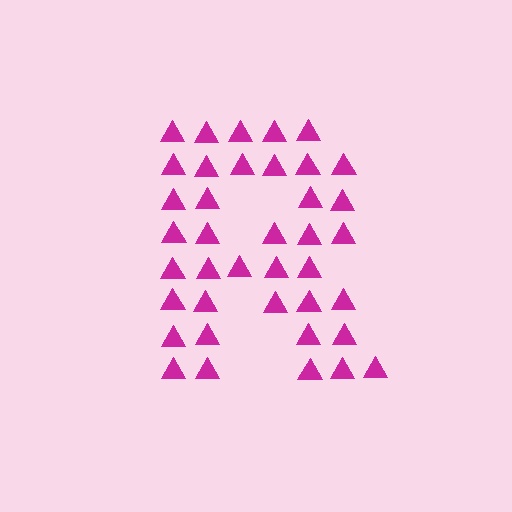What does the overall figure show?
The overall figure shows the letter R.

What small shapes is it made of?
It is made of small triangles.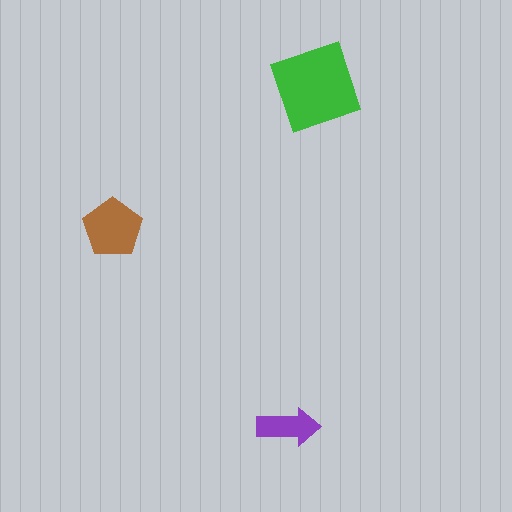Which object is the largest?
The green diamond.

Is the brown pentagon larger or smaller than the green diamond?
Smaller.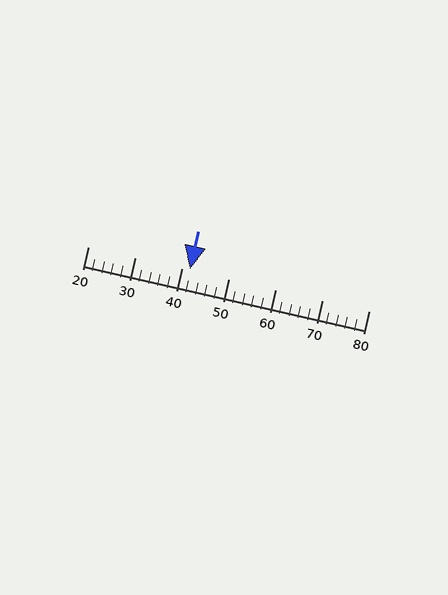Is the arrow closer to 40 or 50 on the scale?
The arrow is closer to 40.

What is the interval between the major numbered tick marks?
The major tick marks are spaced 10 units apart.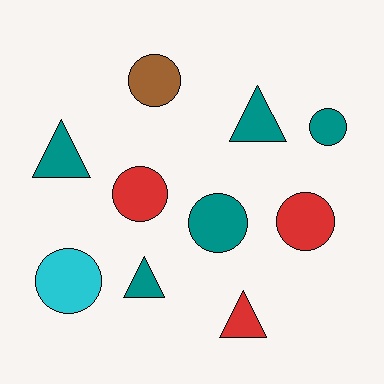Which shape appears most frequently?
Circle, with 6 objects.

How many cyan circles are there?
There is 1 cyan circle.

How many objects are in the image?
There are 10 objects.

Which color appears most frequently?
Teal, with 5 objects.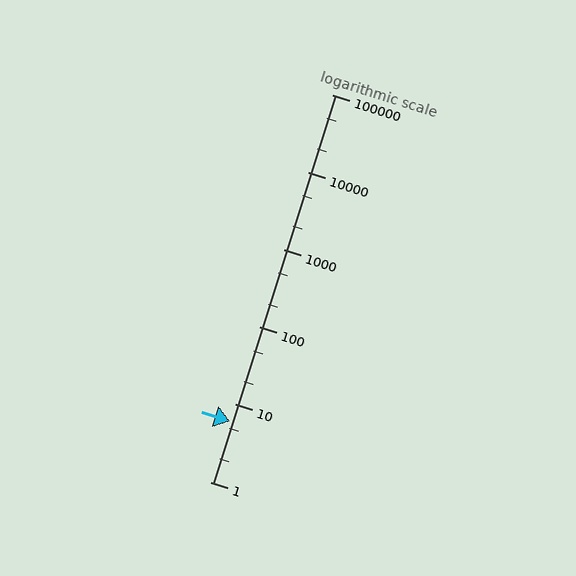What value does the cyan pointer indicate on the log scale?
The pointer indicates approximately 6.1.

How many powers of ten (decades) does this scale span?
The scale spans 5 decades, from 1 to 100000.